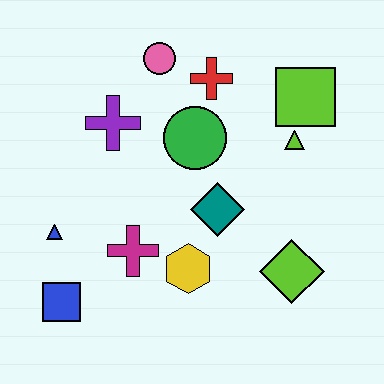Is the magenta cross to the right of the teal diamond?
No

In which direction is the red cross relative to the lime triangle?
The red cross is to the left of the lime triangle.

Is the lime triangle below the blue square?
No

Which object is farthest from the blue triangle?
The lime square is farthest from the blue triangle.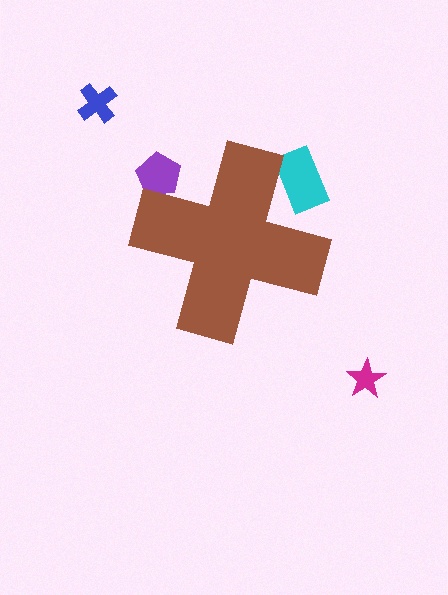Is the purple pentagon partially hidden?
Yes, the purple pentagon is partially hidden behind the brown cross.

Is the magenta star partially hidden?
No, the magenta star is fully visible.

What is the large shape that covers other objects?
A brown cross.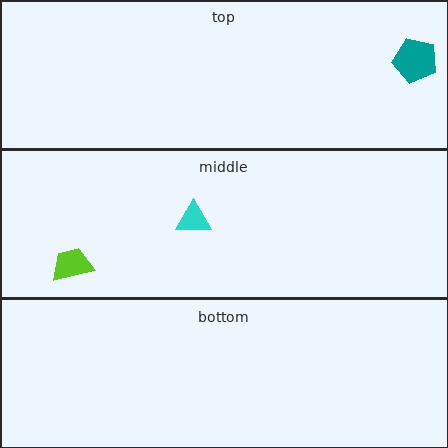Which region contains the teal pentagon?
The top region.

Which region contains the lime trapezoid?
The middle region.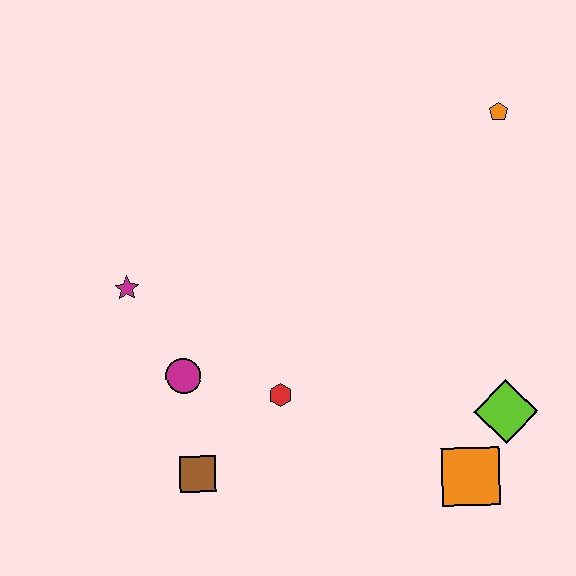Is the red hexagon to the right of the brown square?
Yes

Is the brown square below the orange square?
No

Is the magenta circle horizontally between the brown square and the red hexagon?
No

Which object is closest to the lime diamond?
The orange square is closest to the lime diamond.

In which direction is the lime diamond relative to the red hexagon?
The lime diamond is to the right of the red hexagon.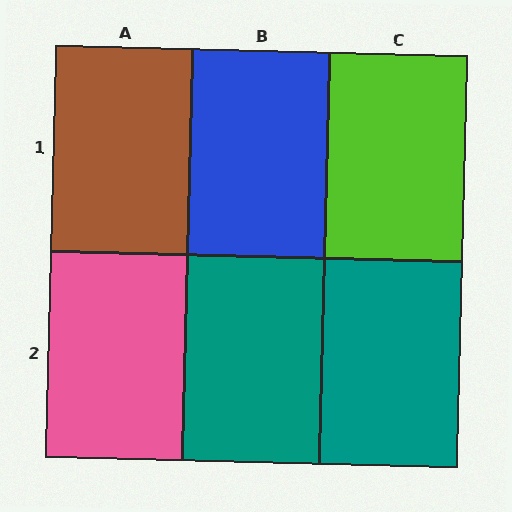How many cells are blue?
1 cell is blue.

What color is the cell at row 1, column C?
Lime.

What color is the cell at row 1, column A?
Brown.